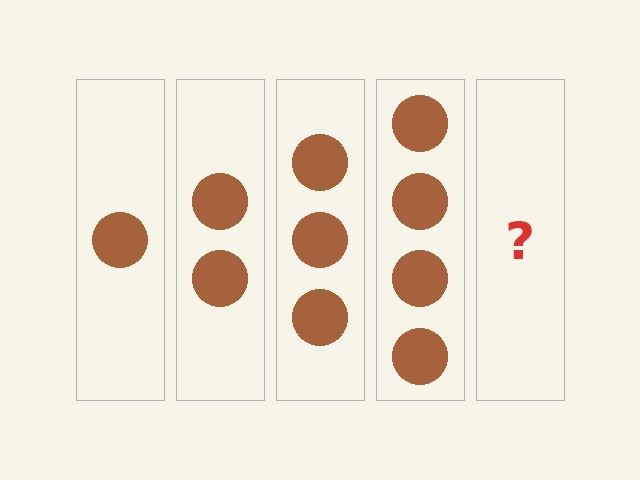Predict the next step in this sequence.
The next step is 5 circles.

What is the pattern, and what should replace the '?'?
The pattern is that each step adds one more circle. The '?' should be 5 circles.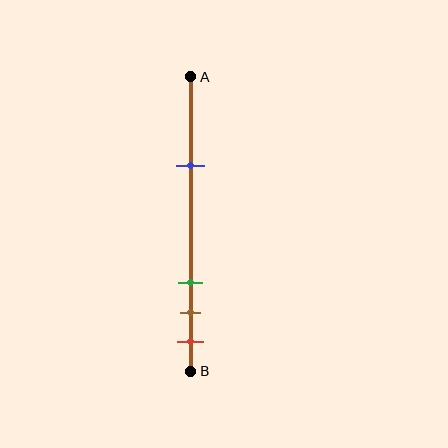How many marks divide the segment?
There are 4 marks dividing the segment.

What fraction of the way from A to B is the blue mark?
The blue mark is approximately 30% (0.3) of the way from A to B.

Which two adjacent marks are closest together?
The brown and red marks are the closest adjacent pair.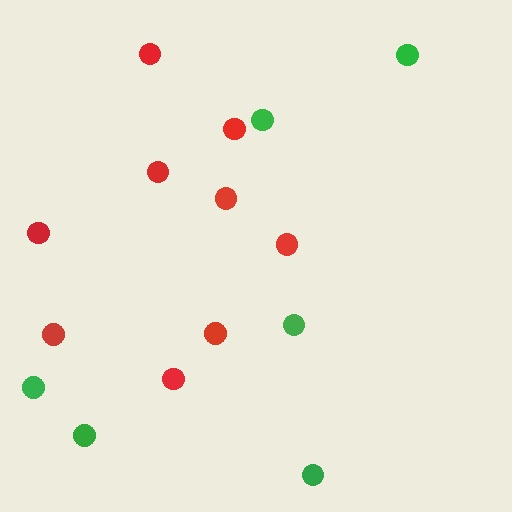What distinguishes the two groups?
There are 2 groups: one group of green circles (6) and one group of red circles (9).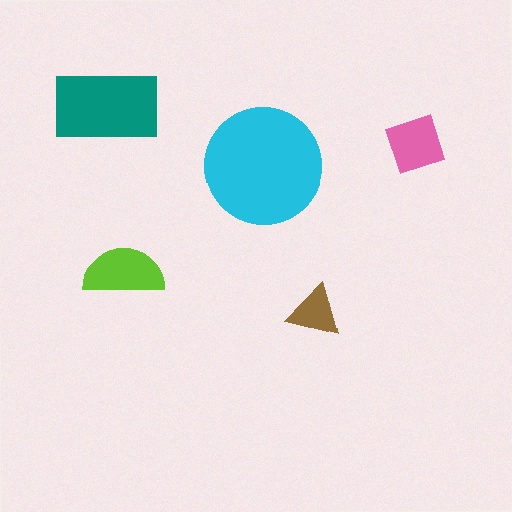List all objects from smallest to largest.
The brown triangle, the pink square, the lime semicircle, the teal rectangle, the cyan circle.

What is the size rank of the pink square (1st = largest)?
4th.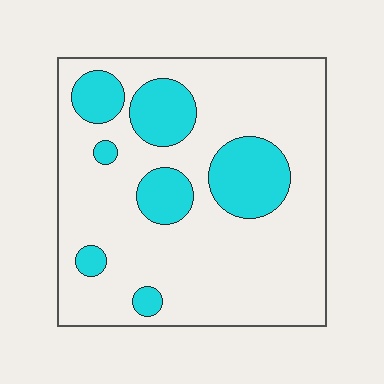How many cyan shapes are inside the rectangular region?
7.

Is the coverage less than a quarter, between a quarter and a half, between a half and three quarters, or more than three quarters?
Less than a quarter.